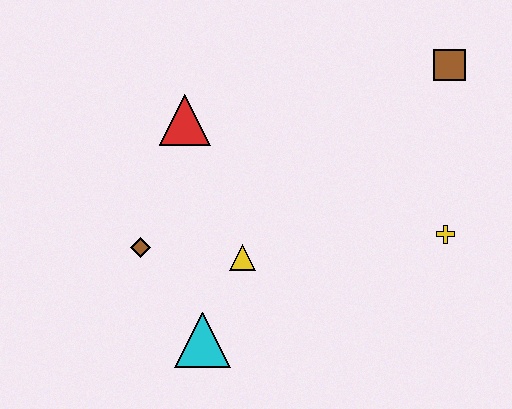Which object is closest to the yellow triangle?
The cyan triangle is closest to the yellow triangle.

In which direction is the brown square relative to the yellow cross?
The brown square is above the yellow cross.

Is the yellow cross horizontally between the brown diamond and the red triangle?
No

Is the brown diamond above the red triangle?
No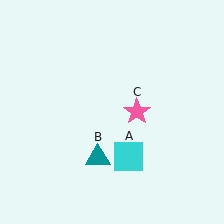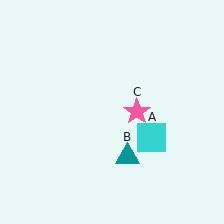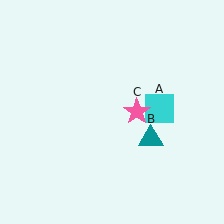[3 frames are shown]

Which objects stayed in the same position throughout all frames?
Pink star (object C) remained stationary.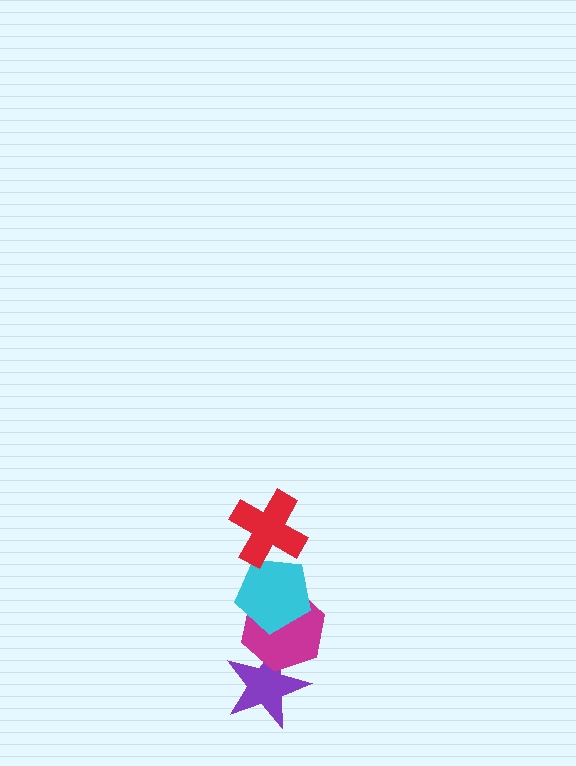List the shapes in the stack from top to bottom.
From top to bottom: the red cross, the cyan pentagon, the magenta hexagon, the purple star.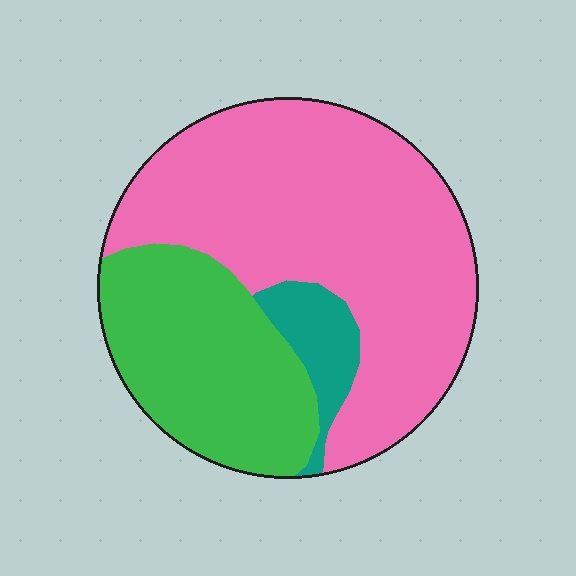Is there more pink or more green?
Pink.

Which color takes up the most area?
Pink, at roughly 60%.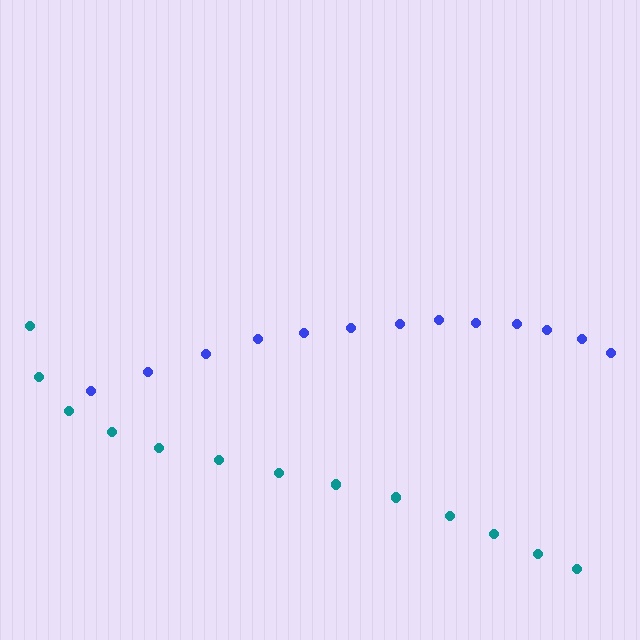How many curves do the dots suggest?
There are 2 distinct paths.